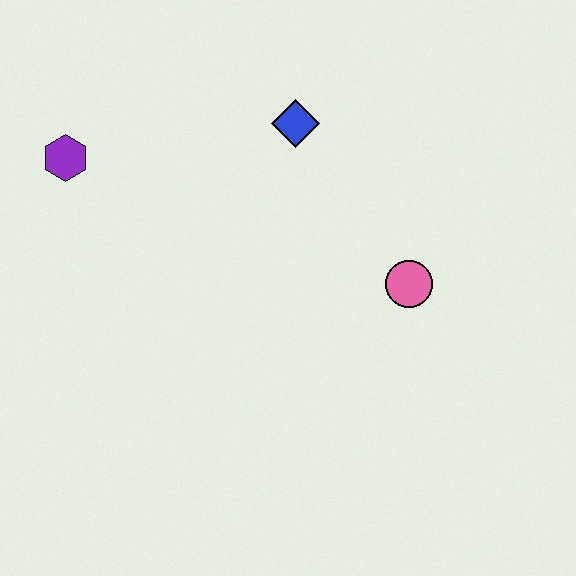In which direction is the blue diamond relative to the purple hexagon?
The blue diamond is to the right of the purple hexagon.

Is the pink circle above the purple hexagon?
No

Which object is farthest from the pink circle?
The purple hexagon is farthest from the pink circle.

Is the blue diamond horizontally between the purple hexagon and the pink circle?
Yes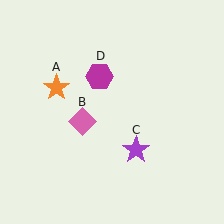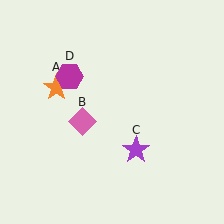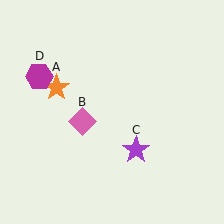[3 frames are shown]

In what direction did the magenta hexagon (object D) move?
The magenta hexagon (object D) moved left.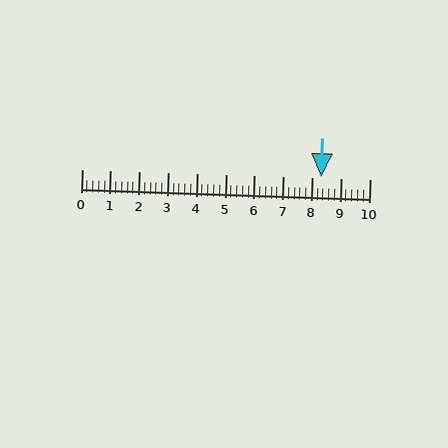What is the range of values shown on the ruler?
The ruler shows values from 0 to 10.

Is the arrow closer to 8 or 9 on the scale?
The arrow is closer to 8.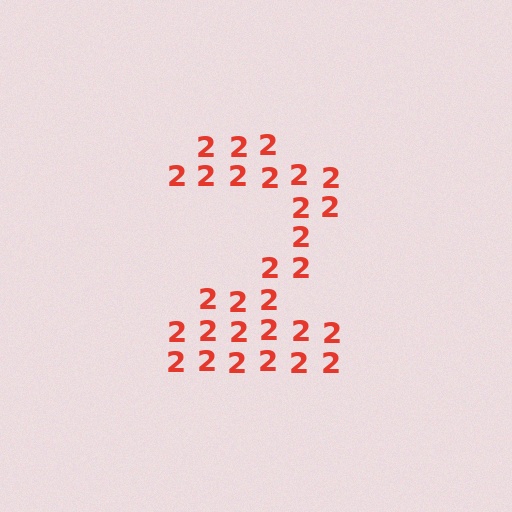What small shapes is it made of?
It is made of small digit 2's.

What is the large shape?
The large shape is the digit 2.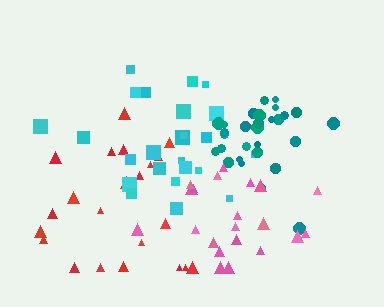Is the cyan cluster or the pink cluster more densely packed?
Pink.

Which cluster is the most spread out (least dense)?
Red.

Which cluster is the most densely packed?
Teal.